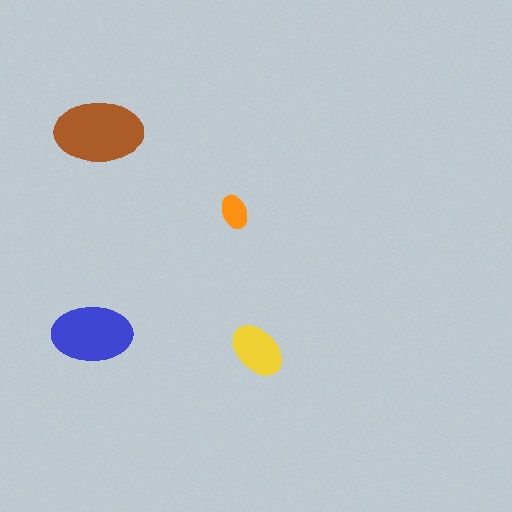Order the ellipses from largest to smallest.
the brown one, the blue one, the yellow one, the orange one.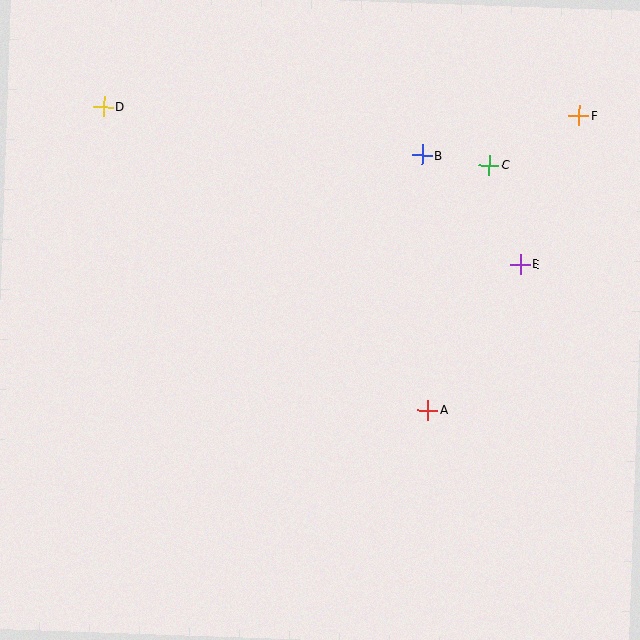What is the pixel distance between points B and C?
The distance between B and C is 68 pixels.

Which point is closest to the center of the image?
Point A at (428, 410) is closest to the center.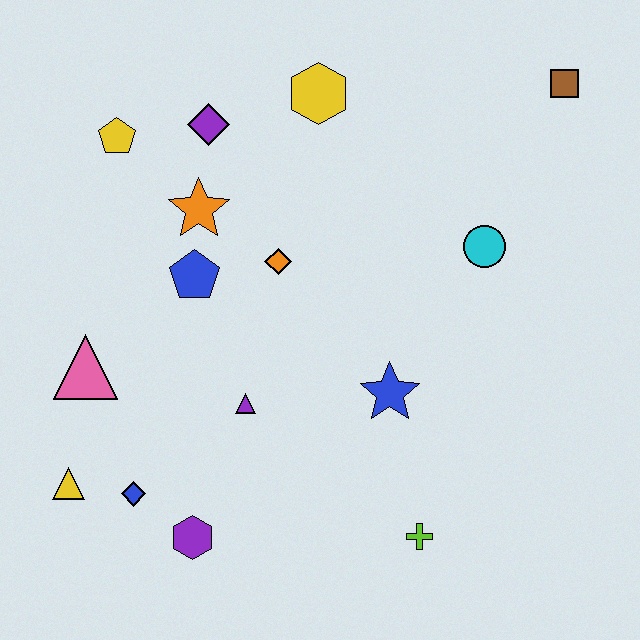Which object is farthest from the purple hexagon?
The brown square is farthest from the purple hexagon.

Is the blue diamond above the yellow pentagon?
No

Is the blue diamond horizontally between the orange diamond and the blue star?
No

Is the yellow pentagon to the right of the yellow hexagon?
No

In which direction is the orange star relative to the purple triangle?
The orange star is above the purple triangle.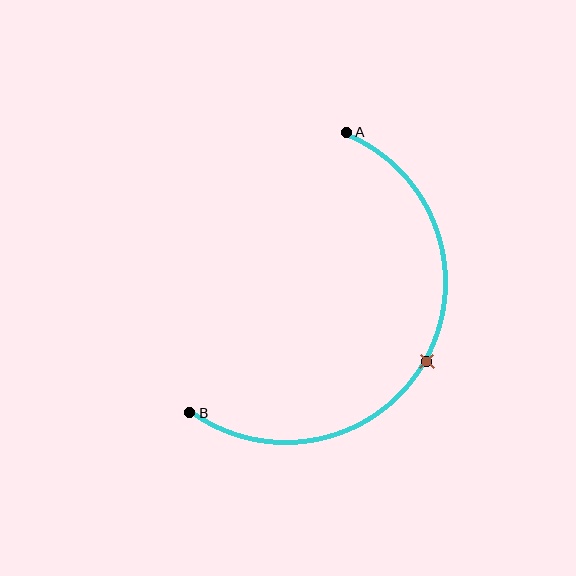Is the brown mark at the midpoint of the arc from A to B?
Yes. The brown mark lies on the arc at equal arc-length from both A and B — it is the arc midpoint.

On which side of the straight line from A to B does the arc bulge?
The arc bulges to the right of the straight line connecting A and B.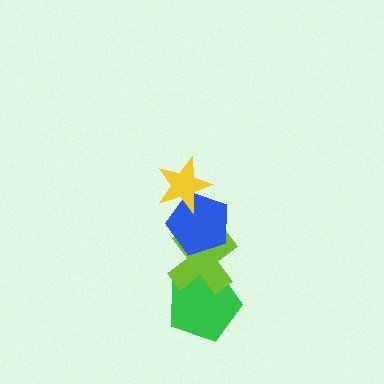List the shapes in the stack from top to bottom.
From top to bottom: the yellow star, the blue pentagon, the lime cross, the green pentagon.